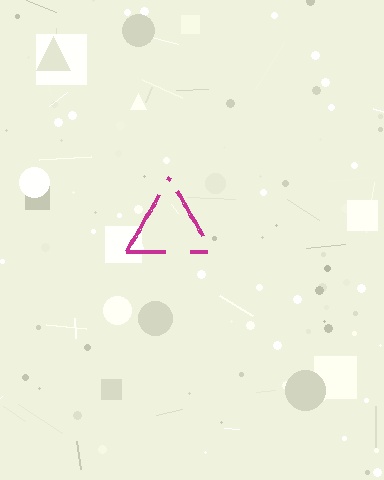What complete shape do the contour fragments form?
The contour fragments form a triangle.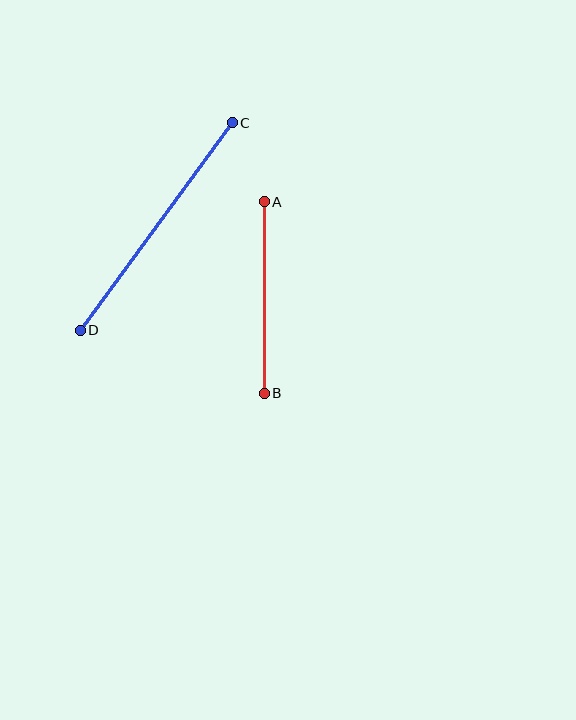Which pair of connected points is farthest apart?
Points C and D are farthest apart.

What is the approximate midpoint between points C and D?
The midpoint is at approximately (156, 227) pixels.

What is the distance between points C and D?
The distance is approximately 257 pixels.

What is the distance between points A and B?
The distance is approximately 191 pixels.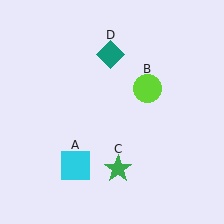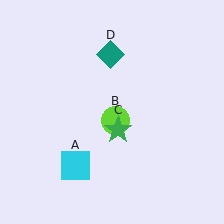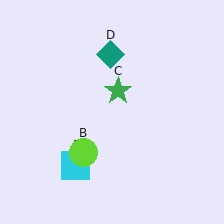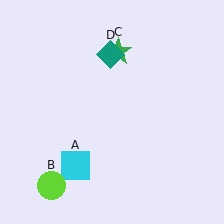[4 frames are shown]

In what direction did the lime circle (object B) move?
The lime circle (object B) moved down and to the left.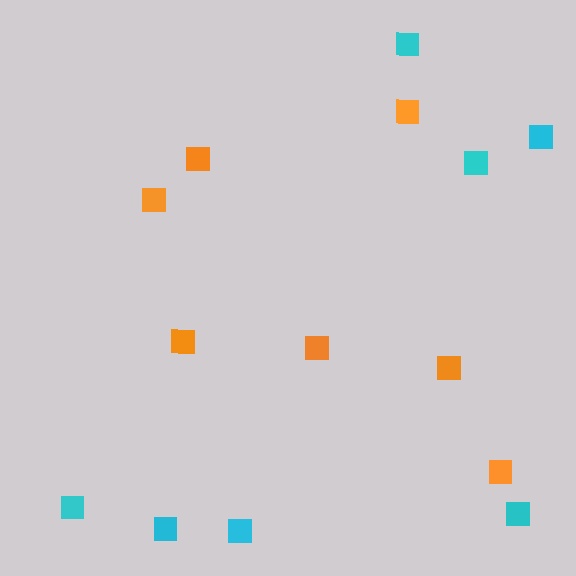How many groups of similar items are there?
There are 2 groups: one group of cyan squares (7) and one group of orange squares (7).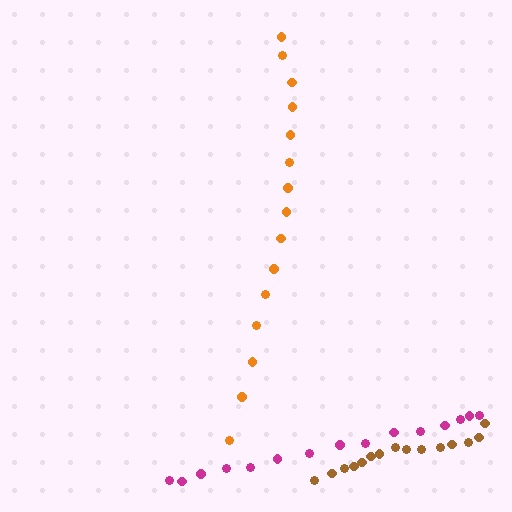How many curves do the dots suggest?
There are 3 distinct paths.